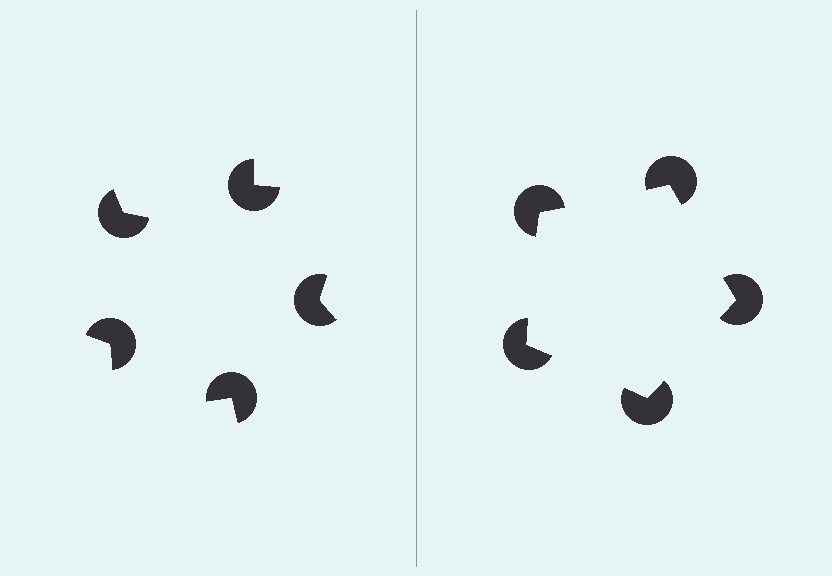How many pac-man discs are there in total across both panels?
10 — 5 on each side.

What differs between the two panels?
The pac-man discs are positioned identically on both sides; only the wedge orientations differ. On the right they align to a pentagon; on the left they are misaligned.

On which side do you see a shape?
An illusory pentagon appears on the right side. On the left side the wedge cuts are rotated, so no coherent shape forms.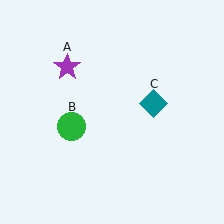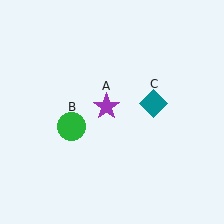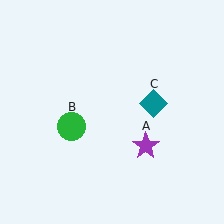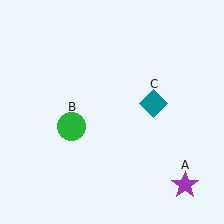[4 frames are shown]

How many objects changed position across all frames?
1 object changed position: purple star (object A).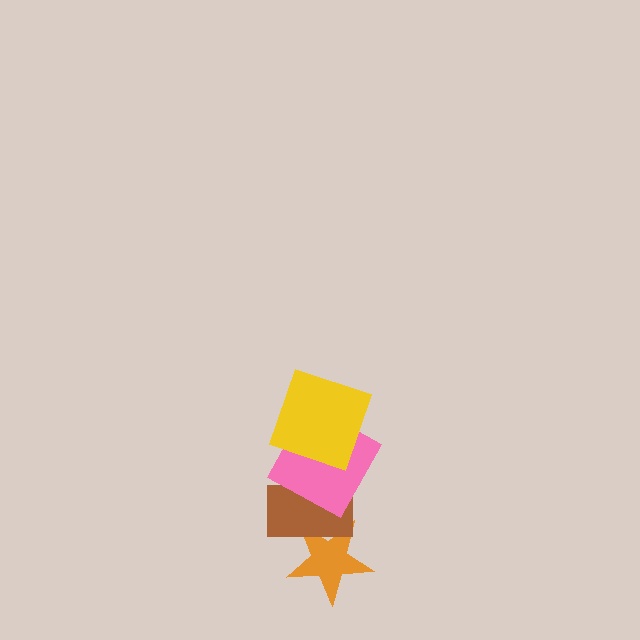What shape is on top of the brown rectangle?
The pink square is on top of the brown rectangle.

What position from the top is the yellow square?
The yellow square is 1st from the top.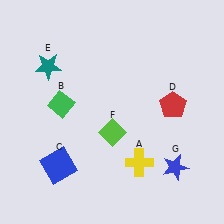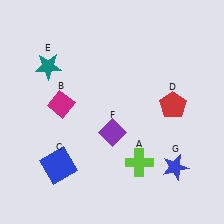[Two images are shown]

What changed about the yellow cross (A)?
In Image 1, A is yellow. In Image 2, it changed to lime.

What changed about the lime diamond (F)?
In Image 1, F is lime. In Image 2, it changed to purple.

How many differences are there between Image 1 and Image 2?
There are 3 differences between the two images.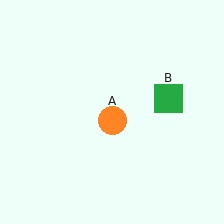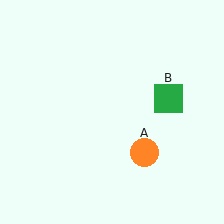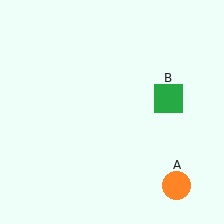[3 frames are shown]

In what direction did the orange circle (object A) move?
The orange circle (object A) moved down and to the right.